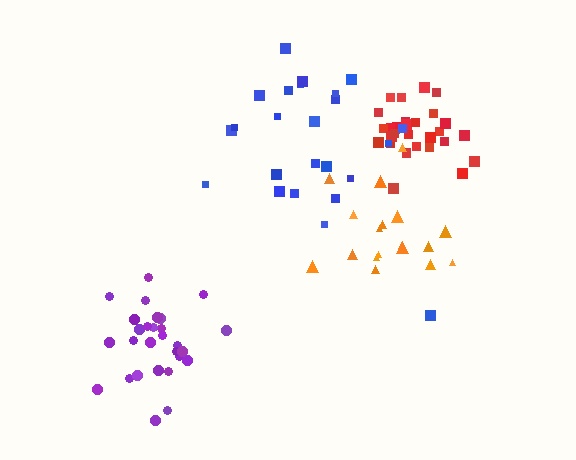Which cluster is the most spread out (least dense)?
Blue.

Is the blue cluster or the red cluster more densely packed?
Red.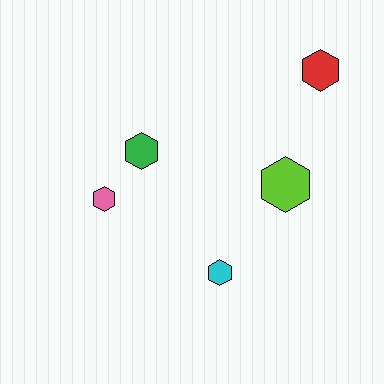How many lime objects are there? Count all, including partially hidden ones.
There is 1 lime object.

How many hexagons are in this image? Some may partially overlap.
There are 5 hexagons.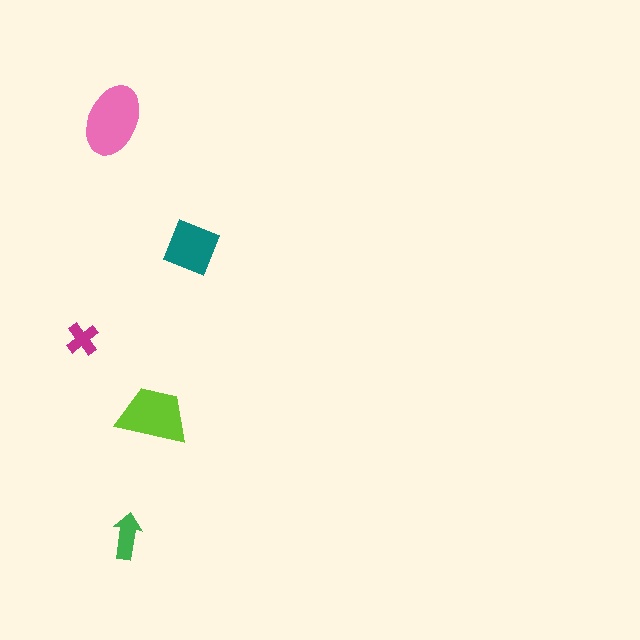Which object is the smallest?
The magenta cross.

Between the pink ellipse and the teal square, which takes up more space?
The pink ellipse.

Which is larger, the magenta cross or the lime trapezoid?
The lime trapezoid.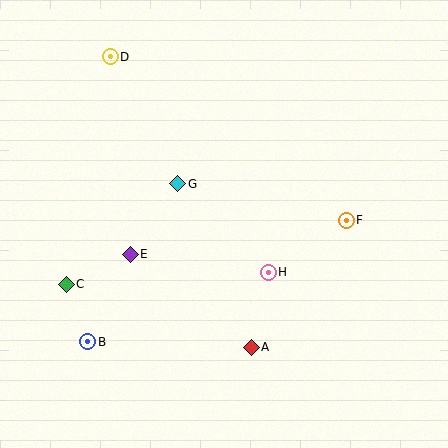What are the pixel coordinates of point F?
Point F is at (346, 220).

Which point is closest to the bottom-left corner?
Point B is closest to the bottom-left corner.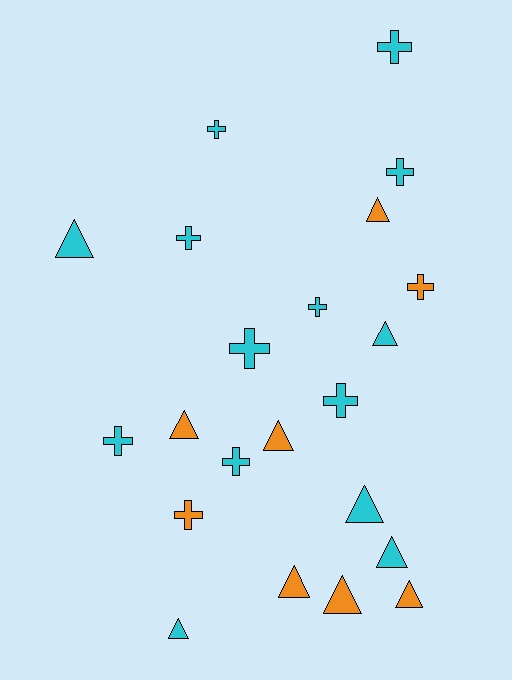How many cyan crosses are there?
There are 9 cyan crosses.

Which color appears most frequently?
Cyan, with 14 objects.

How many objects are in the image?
There are 22 objects.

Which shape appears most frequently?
Triangle, with 11 objects.